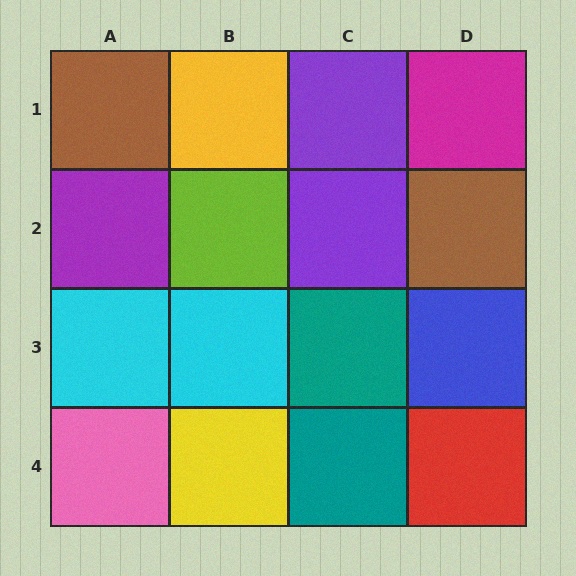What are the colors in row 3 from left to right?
Cyan, cyan, teal, blue.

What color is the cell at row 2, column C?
Purple.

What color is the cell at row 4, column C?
Teal.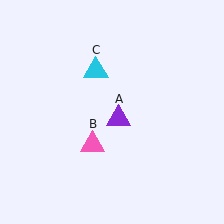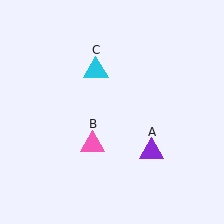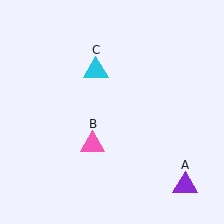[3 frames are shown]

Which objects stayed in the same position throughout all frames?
Pink triangle (object B) and cyan triangle (object C) remained stationary.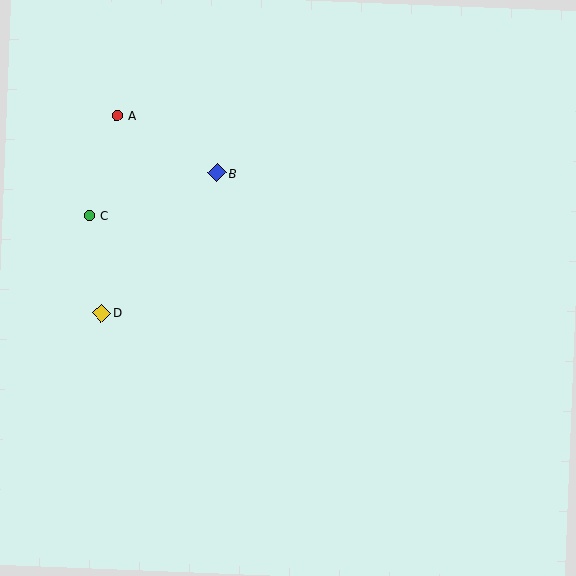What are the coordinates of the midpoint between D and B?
The midpoint between D and B is at (160, 243).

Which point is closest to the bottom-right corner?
Point B is closest to the bottom-right corner.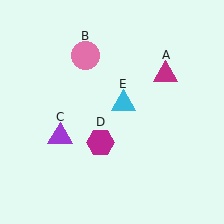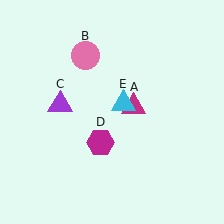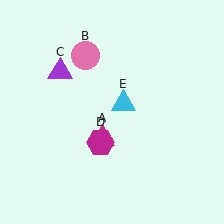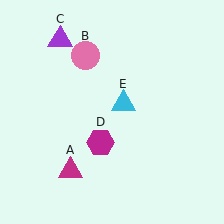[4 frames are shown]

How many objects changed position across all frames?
2 objects changed position: magenta triangle (object A), purple triangle (object C).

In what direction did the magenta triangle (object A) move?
The magenta triangle (object A) moved down and to the left.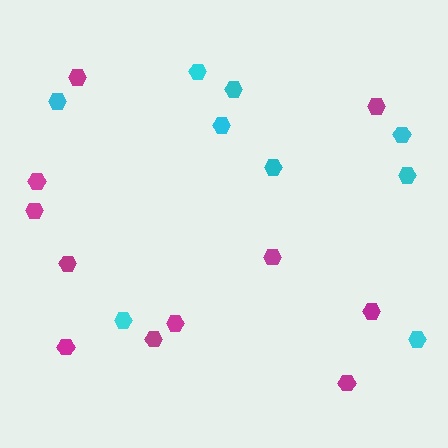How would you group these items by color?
There are 2 groups: one group of cyan hexagons (9) and one group of magenta hexagons (11).